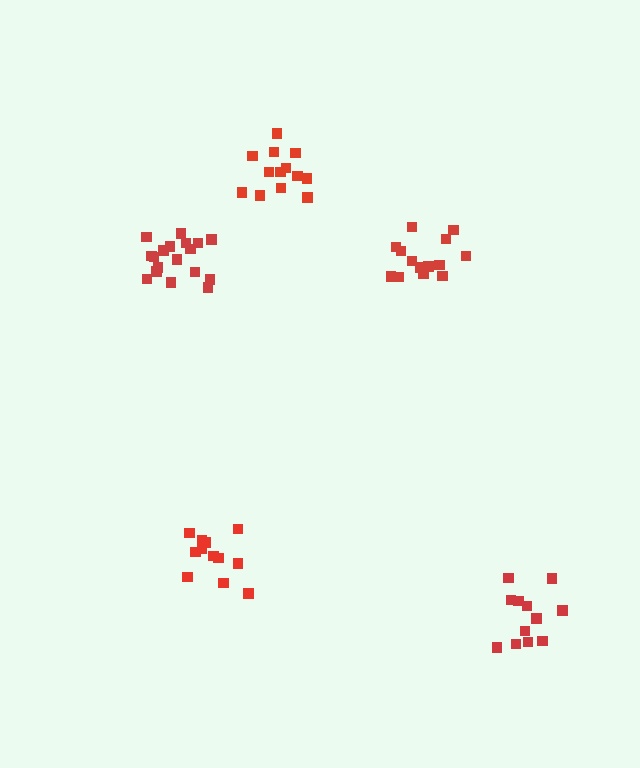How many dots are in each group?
Group 1: 12 dots, Group 2: 14 dots, Group 3: 18 dots, Group 4: 13 dots, Group 5: 12 dots (69 total).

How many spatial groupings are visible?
There are 5 spatial groupings.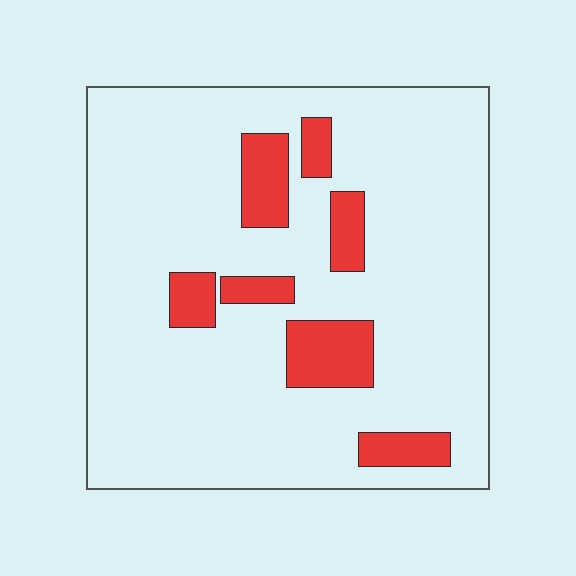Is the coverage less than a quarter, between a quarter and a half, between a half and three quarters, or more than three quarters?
Less than a quarter.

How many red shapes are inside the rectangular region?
7.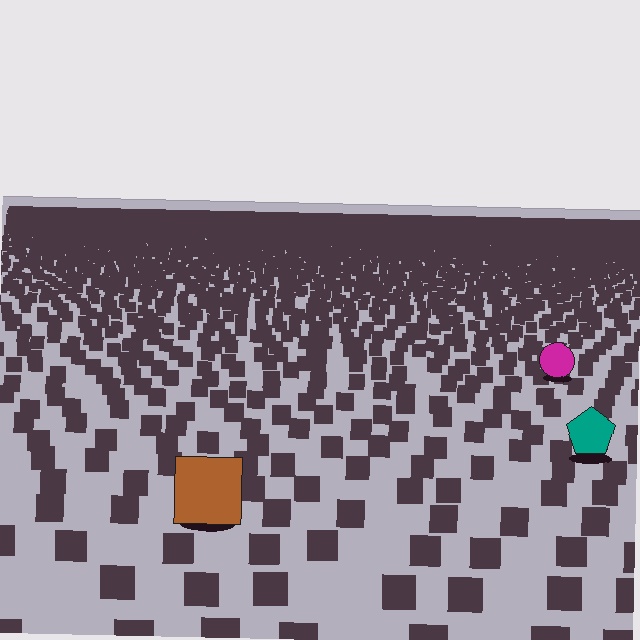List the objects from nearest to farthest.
From nearest to farthest: the brown square, the teal pentagon, the magenta circle.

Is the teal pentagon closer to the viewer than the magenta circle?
Yes. The teal pentagon is closer — you can tell from the texture gradient: the ground texture is coarser near it.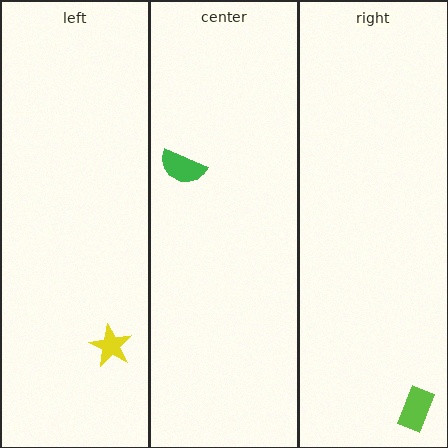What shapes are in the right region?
The lime rectangle.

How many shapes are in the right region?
1.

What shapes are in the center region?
The green semicircle.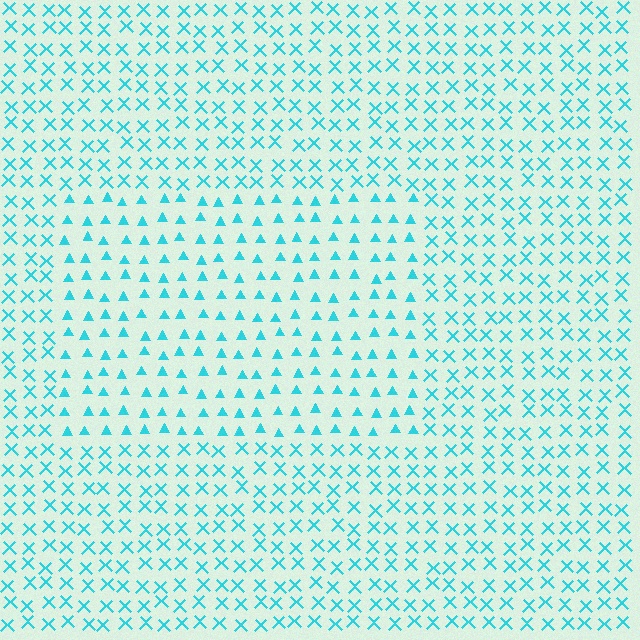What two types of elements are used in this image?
The image uses triangles inside the rectangle region and X marks outside it.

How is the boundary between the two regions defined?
The boundary is defined by a change in element shape: triangles inside vs. X marks outside. All elements share the same color and spacing.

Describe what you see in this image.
The image is filled with small cyan elements arranged in a uniform grid. A rectangle-shaped region contains triangles, while the surrounding area contains X marks. The boundary is defined purely by the change in element shape.